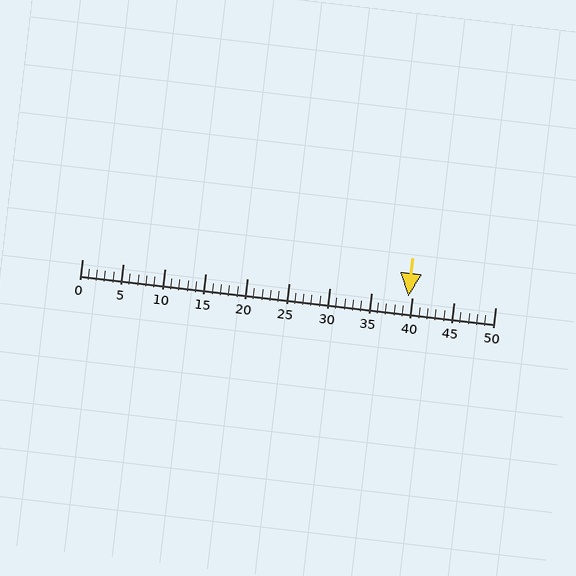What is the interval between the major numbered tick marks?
The major tick marks are spaced 5 units apart.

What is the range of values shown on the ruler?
The ruler shows values from 0 to 50.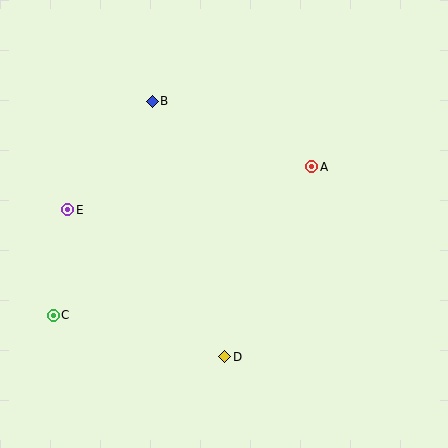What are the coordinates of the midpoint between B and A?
The midpoint between B and A is at (232, 134).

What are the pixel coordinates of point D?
Point D is at (225, 357).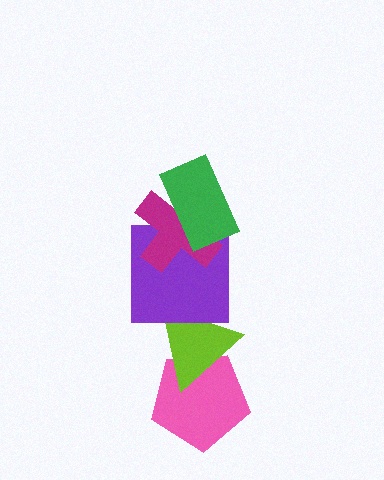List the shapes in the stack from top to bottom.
From top to bottom: the green rectangle, the magenta cross, the purple square, the lime triangle, the pink pentagon.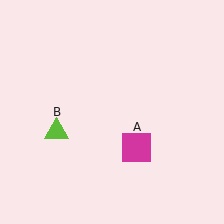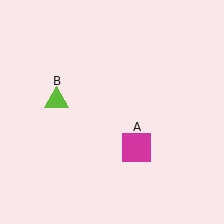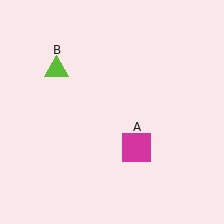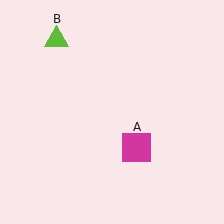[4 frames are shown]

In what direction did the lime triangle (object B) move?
The lime triangle (object B) moved up.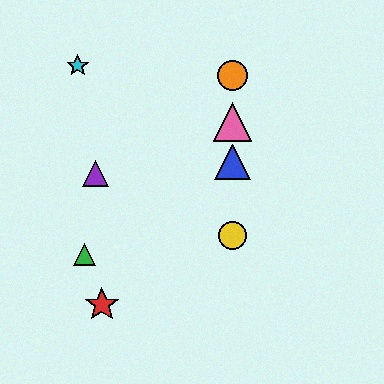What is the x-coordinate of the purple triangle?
The purple triangle is at x≈95.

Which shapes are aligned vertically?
The blue triangle, the yellow circle, the orange circle, the pink triangle are aligned vertically.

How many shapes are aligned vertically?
4 shapes (the blue triangle, the yellow circle, the orange circle, the pink triangle) are aligned vertically.